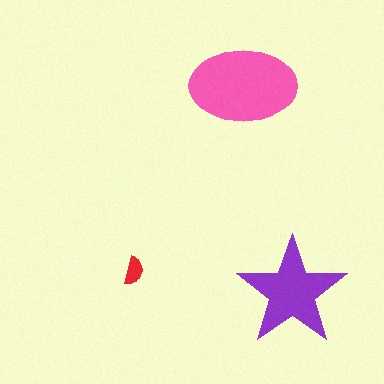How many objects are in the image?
There are 3 objects in the image.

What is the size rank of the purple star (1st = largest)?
2nd.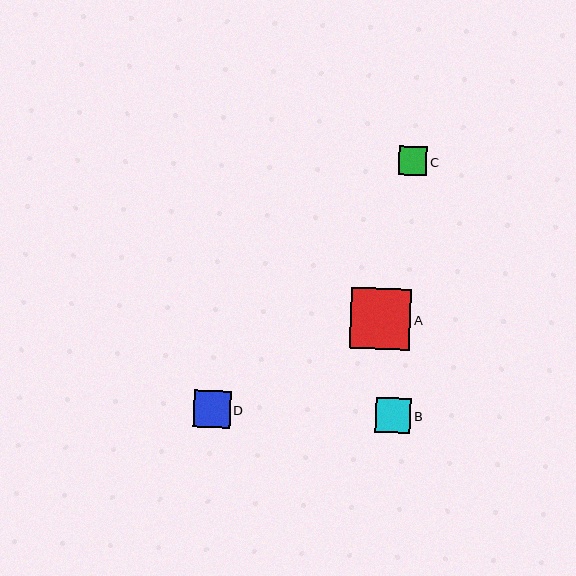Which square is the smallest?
Square C is the smallest with a size of approximately 28 pixels.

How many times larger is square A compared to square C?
Square A is approximately 2.1 times the size of square C.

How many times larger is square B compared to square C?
Square B is approximately 1.2 times the size of square C.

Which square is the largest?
Square A is the largest with a size of approximately 60 pixels.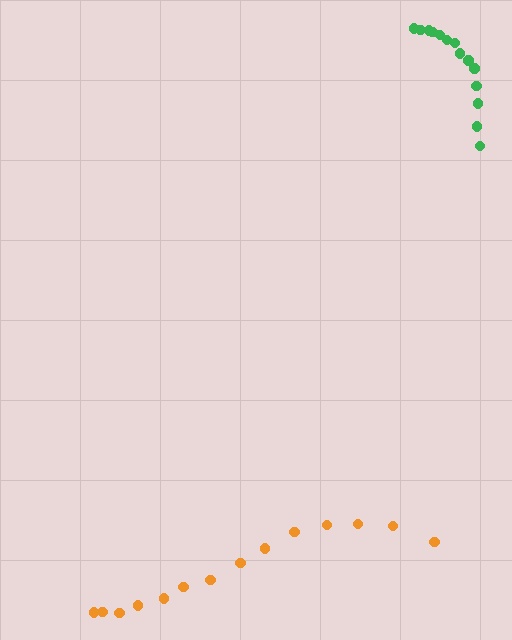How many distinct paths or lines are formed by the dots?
There are 2 distinct paths.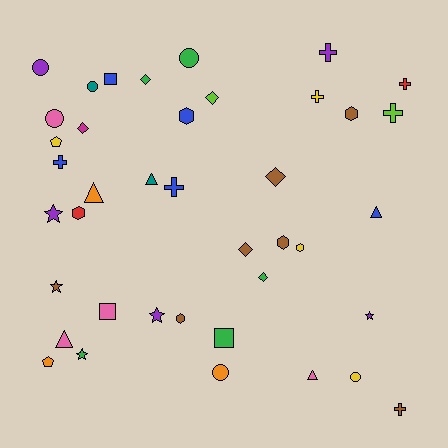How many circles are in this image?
There are 6 circles.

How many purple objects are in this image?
There are 5 purple objects.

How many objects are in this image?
There are 40 objects.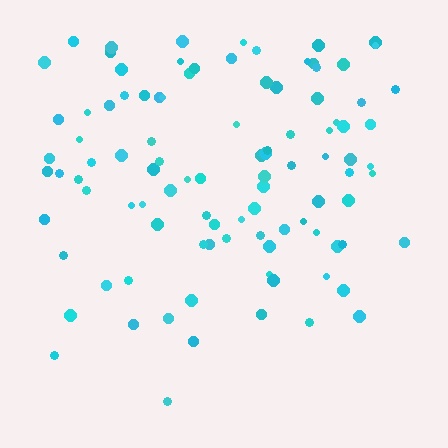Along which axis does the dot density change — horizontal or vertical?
Vertical.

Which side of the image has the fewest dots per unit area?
The bottom.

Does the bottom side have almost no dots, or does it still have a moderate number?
Still a moderate number, just noticeably fewer than the top.